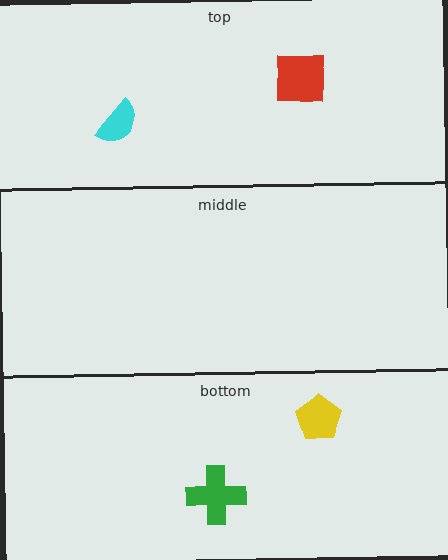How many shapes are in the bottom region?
2.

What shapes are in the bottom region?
The yellow pentagon, the green cross.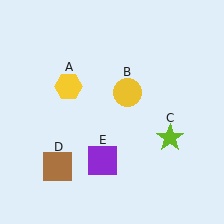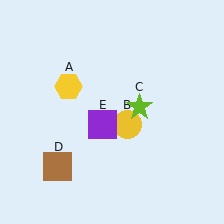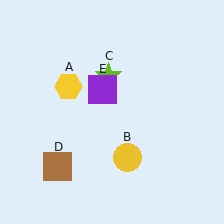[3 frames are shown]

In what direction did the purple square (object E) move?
The purple square (object E) moved up.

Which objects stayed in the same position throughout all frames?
Yellow hexagon (object A) and brown square (object D) remained stationary.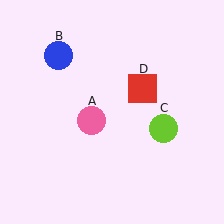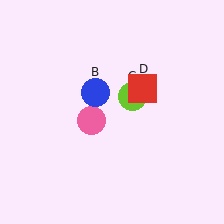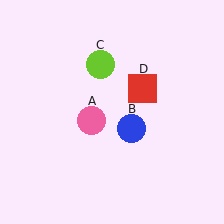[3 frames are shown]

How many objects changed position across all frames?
2 objects changed position: blue circle (object B), lime circle (object C).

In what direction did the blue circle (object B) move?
The blue circle (object B) moved down and to the right.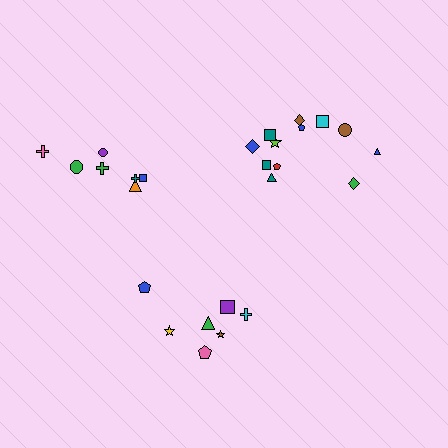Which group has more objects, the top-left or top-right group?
The top-right group.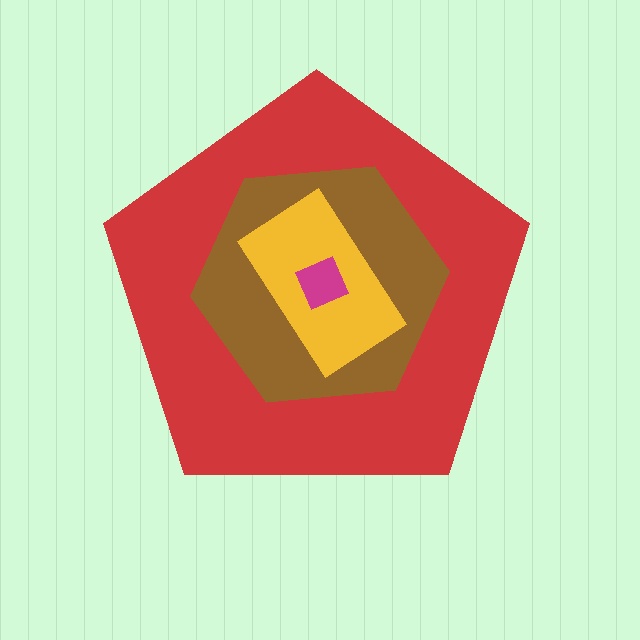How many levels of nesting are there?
4.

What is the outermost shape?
The red pentagon.